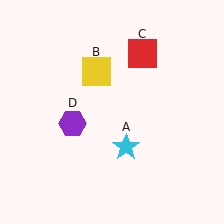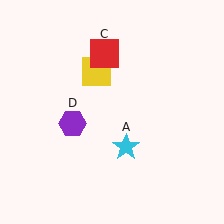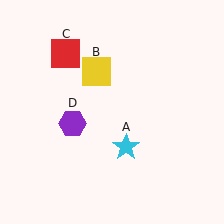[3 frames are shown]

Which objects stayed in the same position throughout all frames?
Cyan star (object A) and yellow square (object B) and purple hexagon (object D) remained stationary.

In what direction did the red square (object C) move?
The red square (object C) moved left.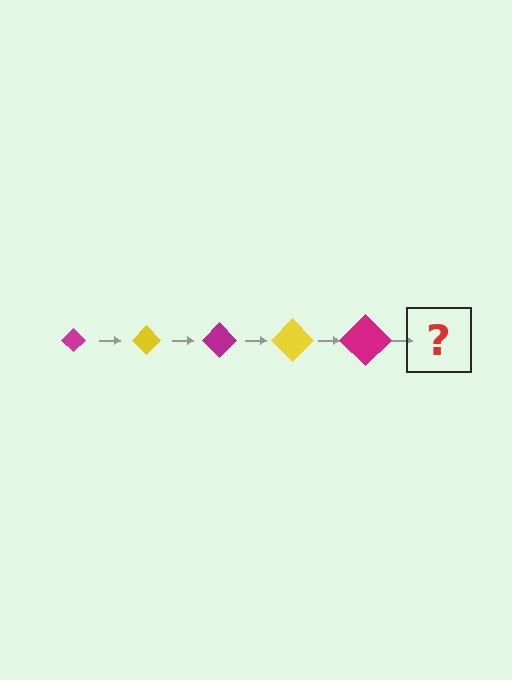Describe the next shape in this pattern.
It should be a yellow diamond, larger than the previous one.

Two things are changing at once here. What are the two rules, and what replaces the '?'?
The two rules are that the diamond grows larger each step and the color cycles through magenta and yellow. The '?' should be a yellow diamond, larger than the previous one.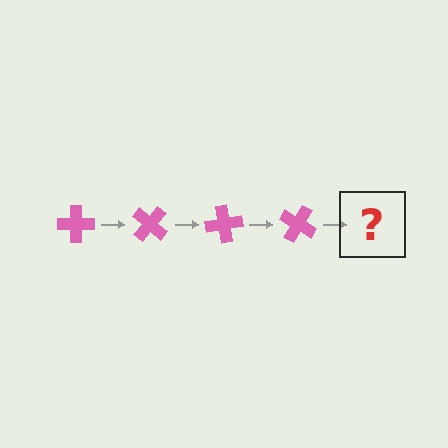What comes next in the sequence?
The next element should be a pink cross rotated 160 degrees.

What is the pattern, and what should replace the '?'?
The pattern is that the cross rotates 40 degrees each step. The '?' should be a pink cross rotated 160 degrees.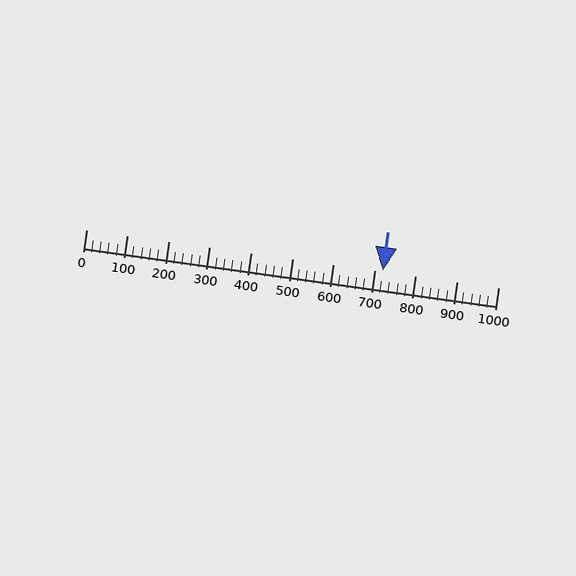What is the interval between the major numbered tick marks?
The major tick marks are spaced 100 units apart.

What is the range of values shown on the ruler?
The ruler shows values from 0 to 1000.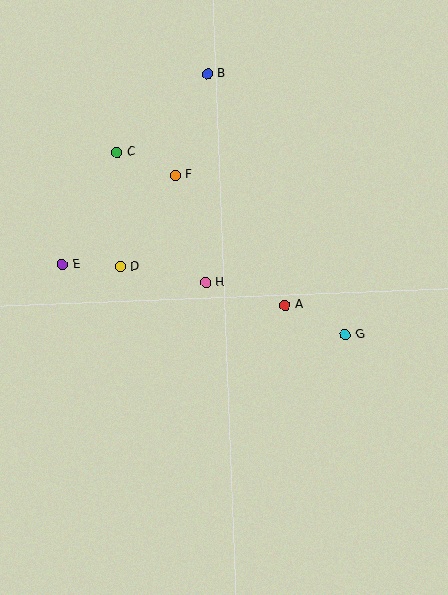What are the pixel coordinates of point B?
Point B is at (207, 74).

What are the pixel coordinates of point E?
Point E is at (62, 265).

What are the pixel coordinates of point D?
Point D is at (120, 267).